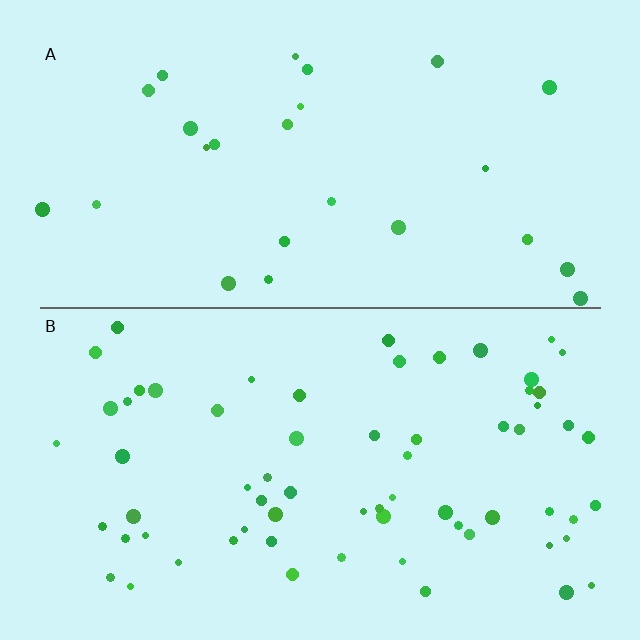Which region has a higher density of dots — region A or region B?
B (the bottom).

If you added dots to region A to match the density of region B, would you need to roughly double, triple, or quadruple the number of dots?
Approximately triple.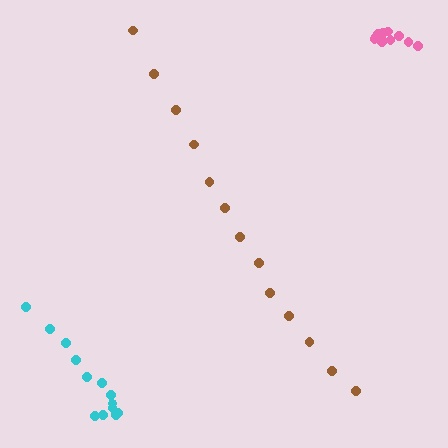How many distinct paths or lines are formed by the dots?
There are 3 distinct paths.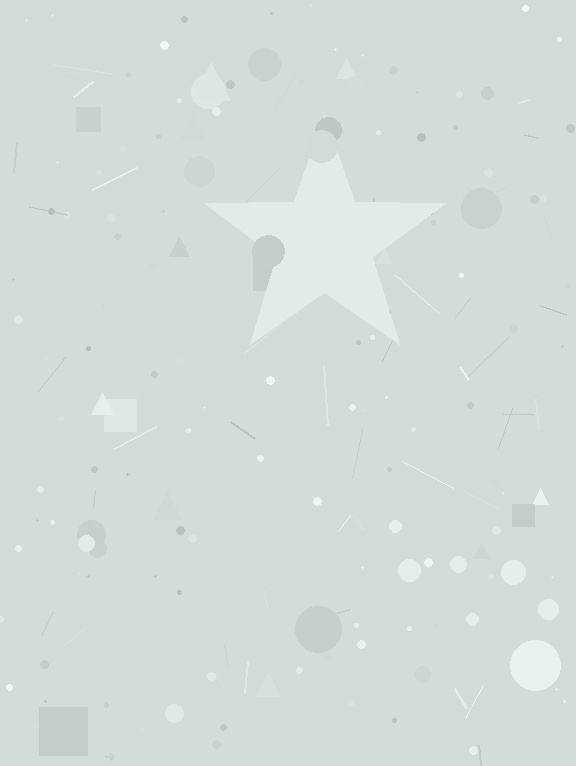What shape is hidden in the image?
A star is hidden in the image.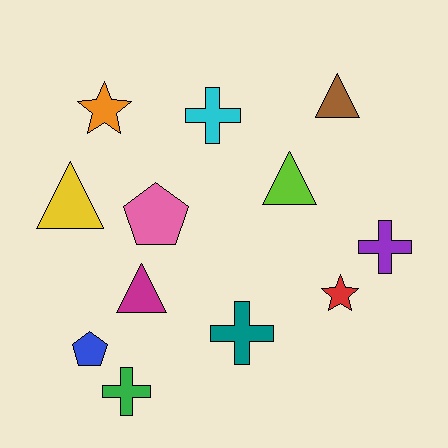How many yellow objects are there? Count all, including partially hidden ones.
There is 1 yellow object.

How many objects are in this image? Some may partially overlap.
There are 12 objects.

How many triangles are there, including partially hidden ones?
There are 4 triangles.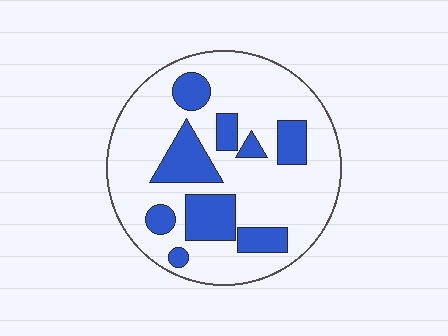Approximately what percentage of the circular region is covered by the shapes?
Approximately 25%.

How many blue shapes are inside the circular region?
9.